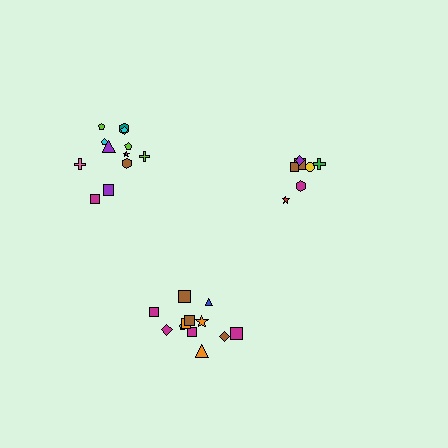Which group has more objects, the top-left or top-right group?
The top-left group.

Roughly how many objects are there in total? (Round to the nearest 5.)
Roughly 30 objects in total.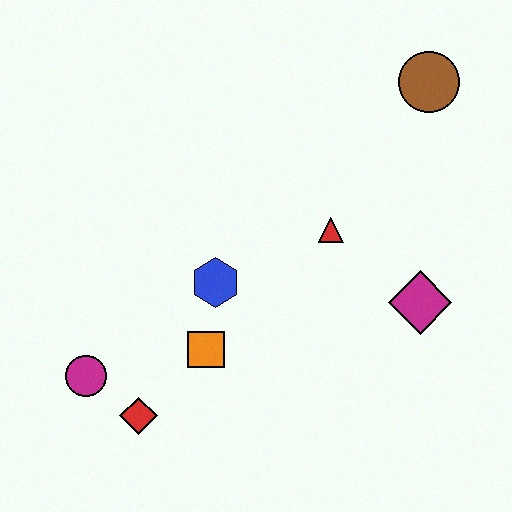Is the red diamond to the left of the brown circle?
Yes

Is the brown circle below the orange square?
No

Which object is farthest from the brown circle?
The magenta circle is farthest from the brown circle.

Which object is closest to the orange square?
The blue hexagon is closest to the orange square.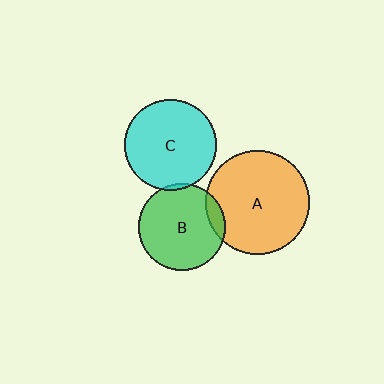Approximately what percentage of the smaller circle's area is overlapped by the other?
Approximately 5%.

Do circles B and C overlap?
Yes.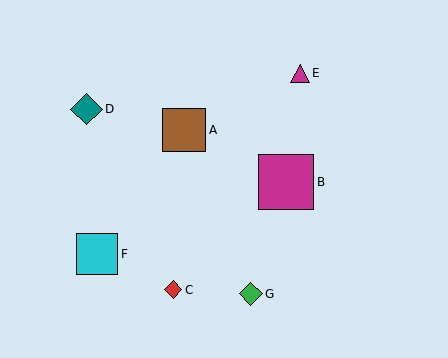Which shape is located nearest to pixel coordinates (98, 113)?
The teal diamond (labeled D) at (87, 109) is nearest to that location.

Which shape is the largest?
The magenta square (labeled B) is the largest.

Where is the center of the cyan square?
The center of the cyan square is at (97, 254).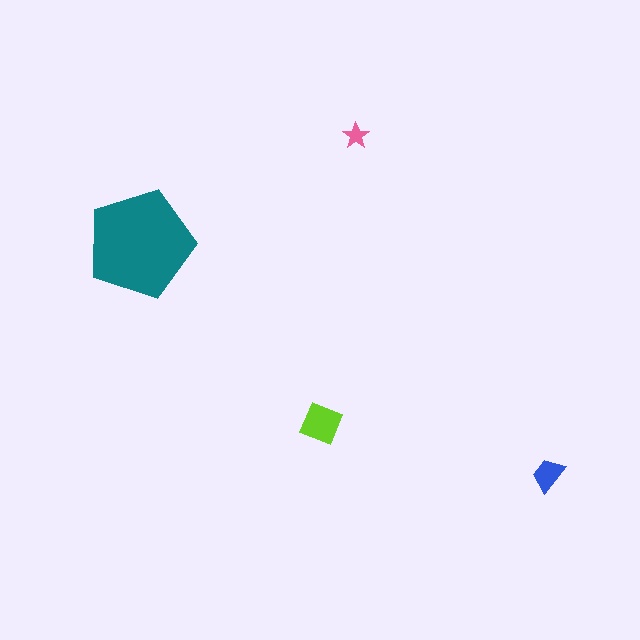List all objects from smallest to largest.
The pink star, the blue trapezoid, the lime diamond, the teal pentagon.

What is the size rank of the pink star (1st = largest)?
4th.